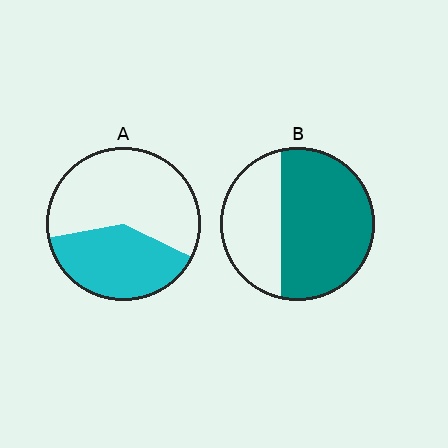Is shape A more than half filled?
No.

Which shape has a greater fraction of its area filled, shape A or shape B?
Shape B.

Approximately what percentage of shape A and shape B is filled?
A is approximately 40% and B is approximately 65%.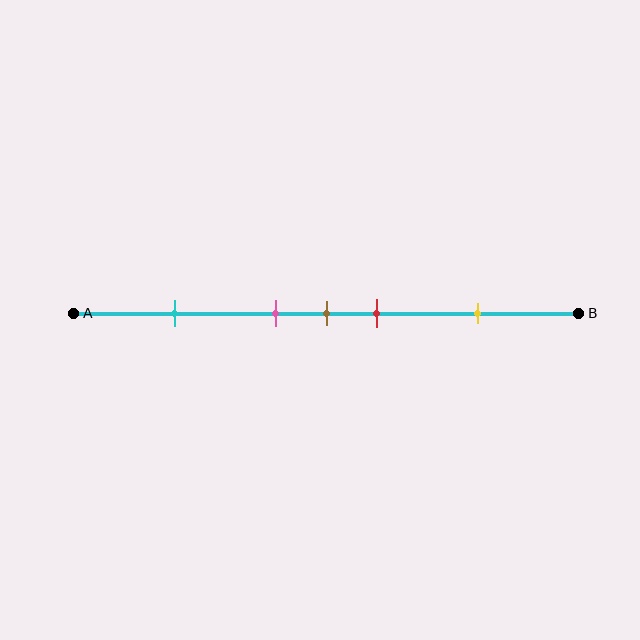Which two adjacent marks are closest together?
The pink and brown marks are the closest adjacent pair.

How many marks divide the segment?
There are 5 marks dividing the segment.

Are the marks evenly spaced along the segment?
No, the marks are not evenly spaced.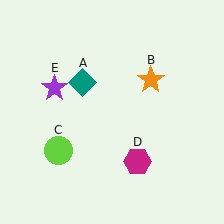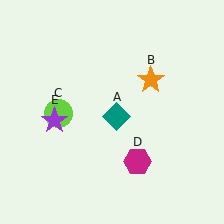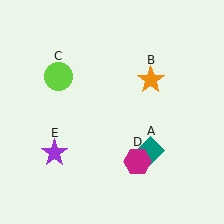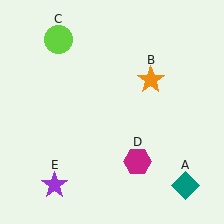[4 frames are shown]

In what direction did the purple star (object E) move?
The purple star (object E) moved down.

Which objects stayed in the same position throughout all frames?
Orange star (object B) and magenta hexagon (object D) remained stationary.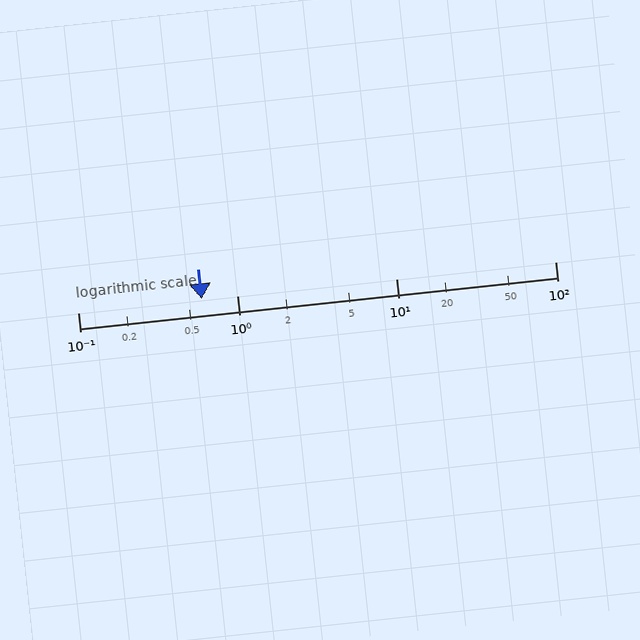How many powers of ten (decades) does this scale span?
The scale spans 3 decades, from 0.1 to 100.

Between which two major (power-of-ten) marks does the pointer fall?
The pointer is between 0.1 and 1.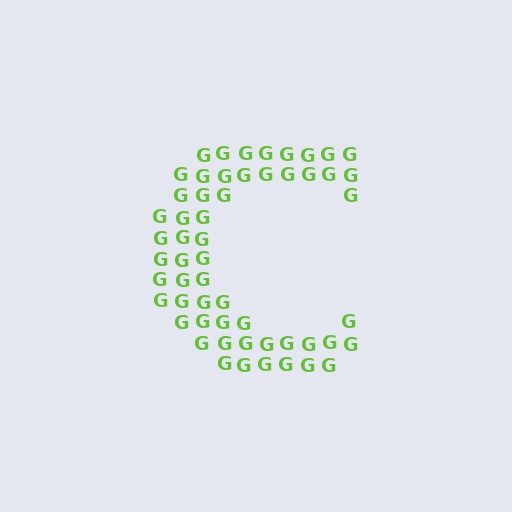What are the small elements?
The small elements are letter G's.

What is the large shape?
The large shape is the letter C.